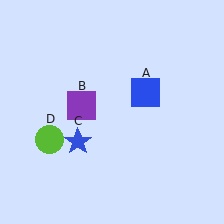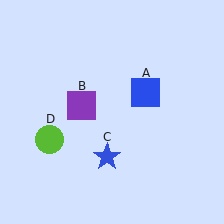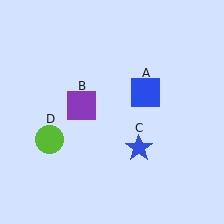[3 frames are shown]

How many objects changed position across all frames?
1 object changed position: blue star (object C).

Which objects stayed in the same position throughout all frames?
Blue square (object A) and purple square (object B) and lime circle (object D) remained stationary.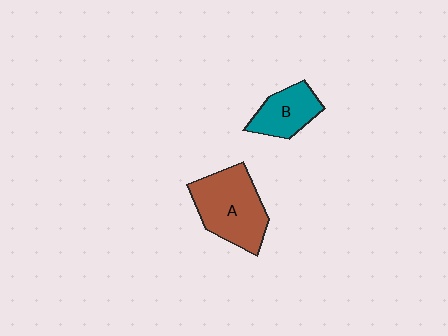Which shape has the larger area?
Shape A (brown).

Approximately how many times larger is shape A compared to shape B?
Approximately 1.7 times.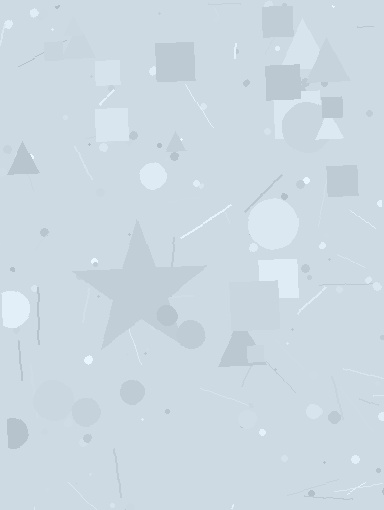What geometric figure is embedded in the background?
A star is embedded in the background.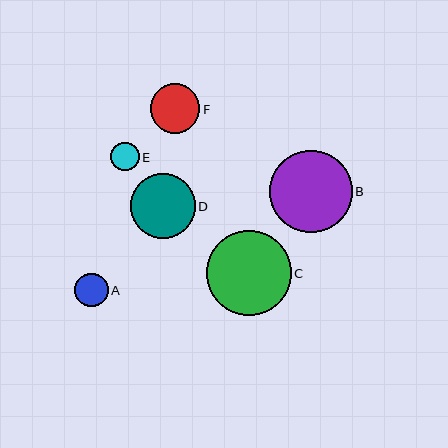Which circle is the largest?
Circle C is the largest with a size of approximately 85 pixels.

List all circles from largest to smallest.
From largest to smallest: C, B, D, F, A, E.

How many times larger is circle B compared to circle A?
Circle B is approximately 2.5 times the size of circle A.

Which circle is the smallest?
Circle E is the smallest with a size of approximately 29 pixels.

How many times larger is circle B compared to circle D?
Circle B is approximately 1.3 times the size of circle D.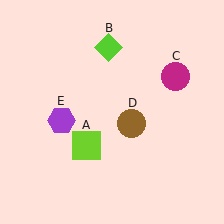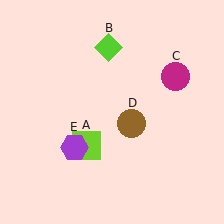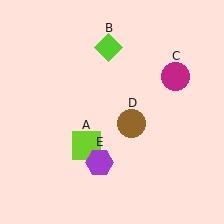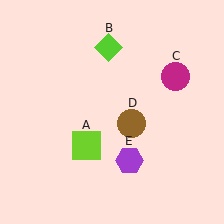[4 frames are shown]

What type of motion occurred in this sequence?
The purple hexagon (object E) rotated counterclockwise around the center of the scene.